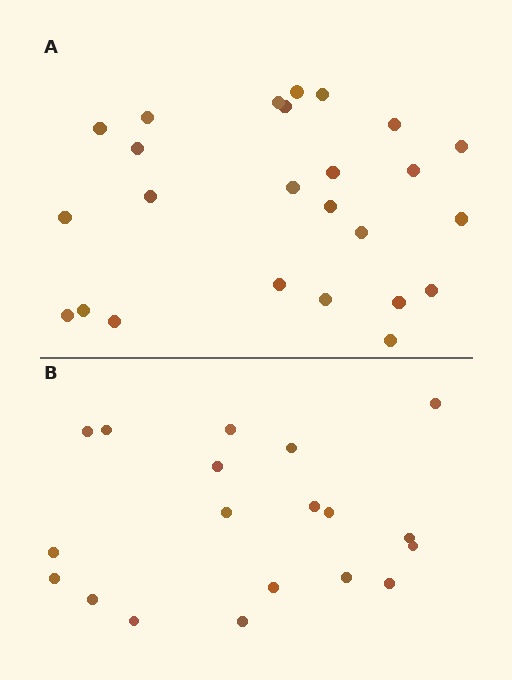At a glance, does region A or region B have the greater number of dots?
Region A (the top region) has more dots.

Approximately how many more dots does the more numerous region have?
Region A has about 6 more dots than region B.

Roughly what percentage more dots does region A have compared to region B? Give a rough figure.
About 30% more.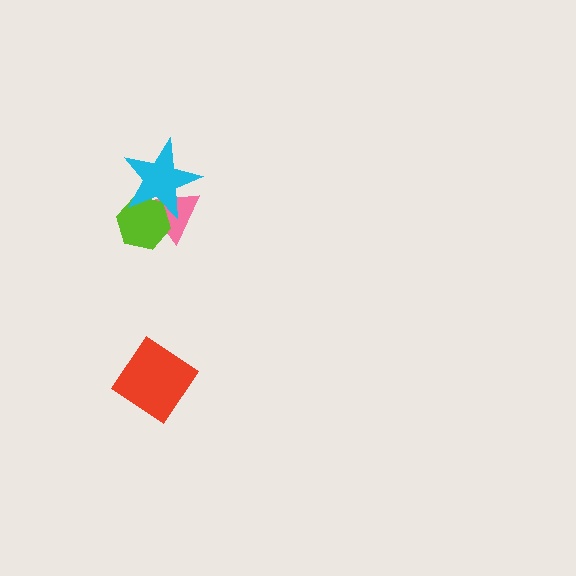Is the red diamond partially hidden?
No, no other shape covers it.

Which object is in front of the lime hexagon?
The cyan star is in front of the lime hexagon.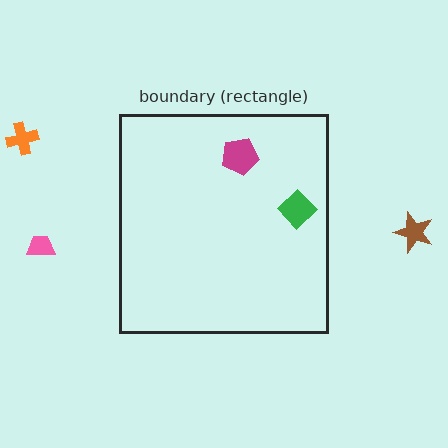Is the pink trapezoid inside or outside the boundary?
Outside.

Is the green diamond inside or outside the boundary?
Inside.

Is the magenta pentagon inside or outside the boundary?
Inside.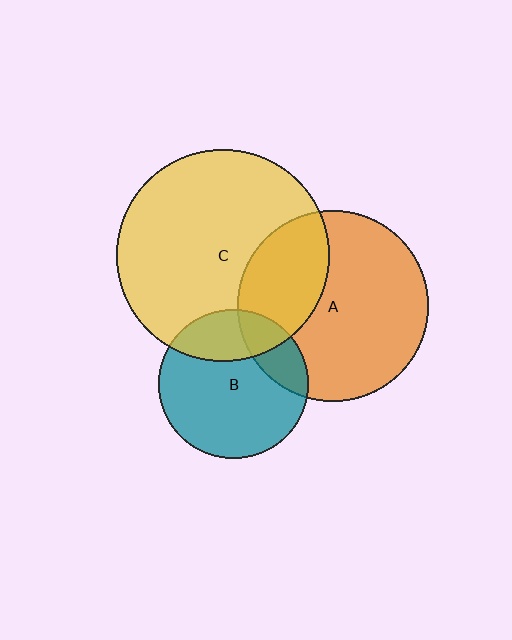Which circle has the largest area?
Circle C (yellow).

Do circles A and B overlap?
Yes.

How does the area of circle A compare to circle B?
Approximately 1.6 times.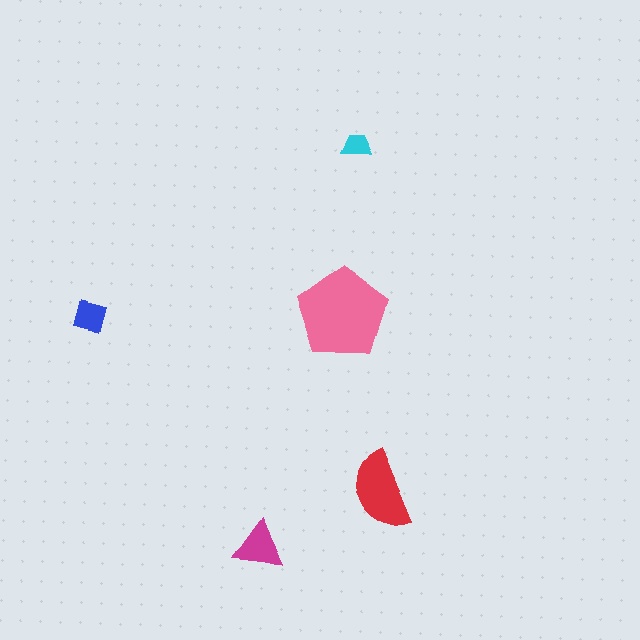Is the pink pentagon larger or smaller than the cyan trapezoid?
Larger.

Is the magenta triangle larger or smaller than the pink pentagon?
Smaller.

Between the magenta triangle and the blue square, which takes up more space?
The magenta triangle.